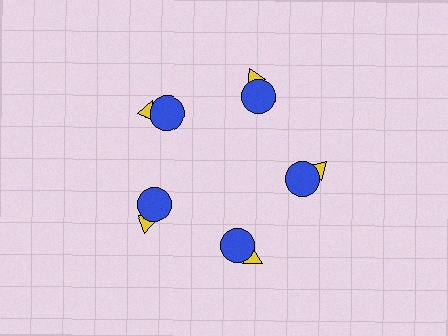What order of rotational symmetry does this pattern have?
This pattern has 5-fold rotational symmetry.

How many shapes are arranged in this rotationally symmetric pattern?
There are 10 shapes, arranged in 5 groups of 2.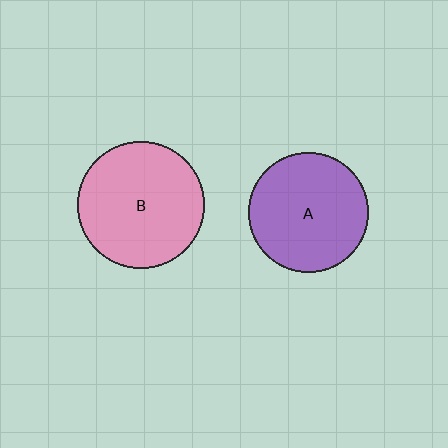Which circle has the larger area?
Circle B (pink).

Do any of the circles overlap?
No, none of the circles overlap.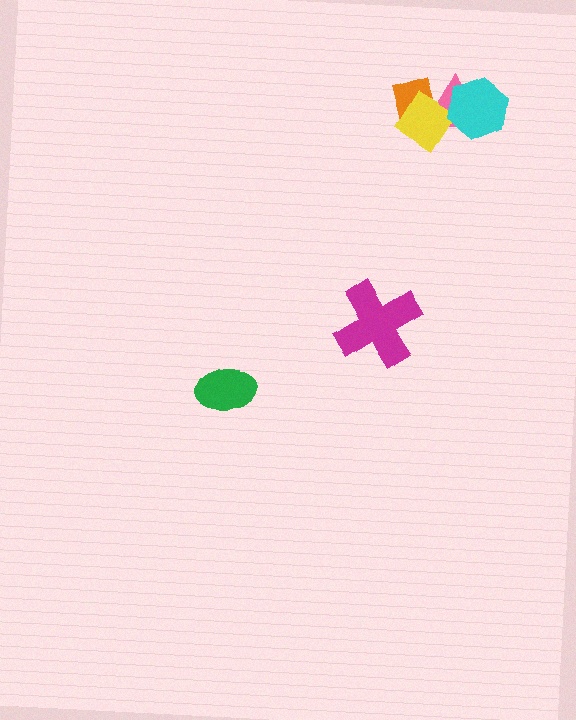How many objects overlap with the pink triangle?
3 objects overlap with the pink triangle.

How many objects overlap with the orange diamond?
2 objects overlap with the orange diamond.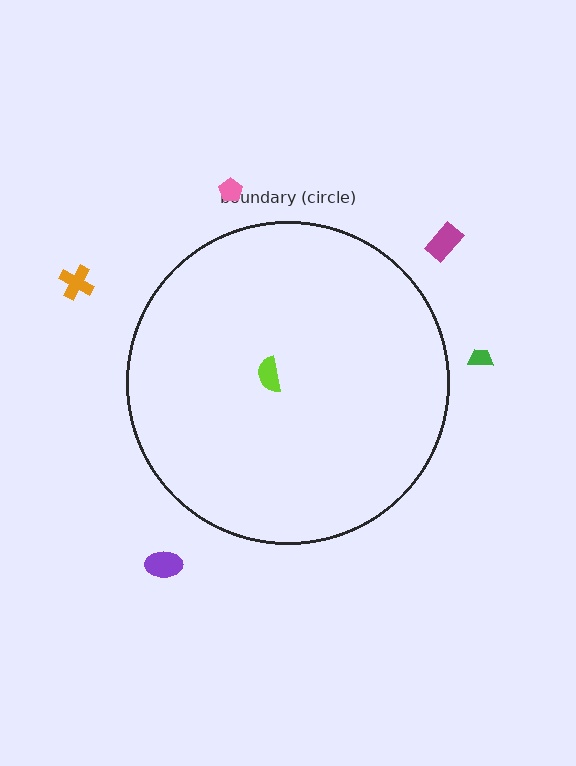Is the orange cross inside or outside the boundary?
Outside.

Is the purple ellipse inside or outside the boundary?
Outside.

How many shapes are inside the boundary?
1 inside, 5 outside.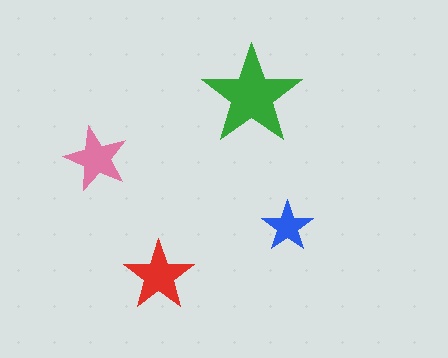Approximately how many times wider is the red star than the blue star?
About 1.5 times wider.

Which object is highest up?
The green star is topmost.